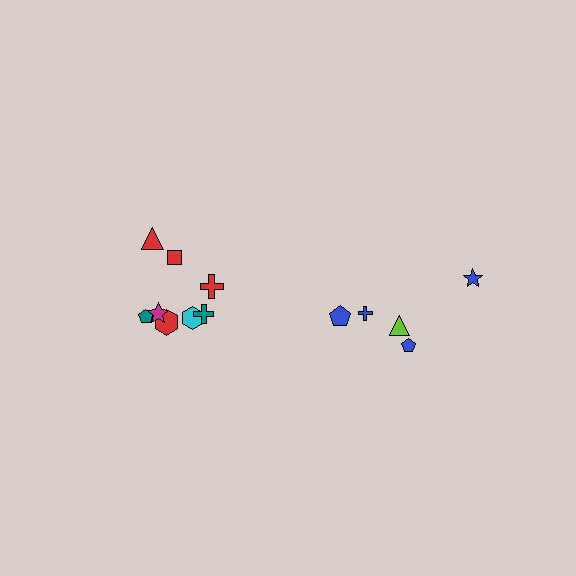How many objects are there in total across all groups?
There are 13 objects.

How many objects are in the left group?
There are 8 objects.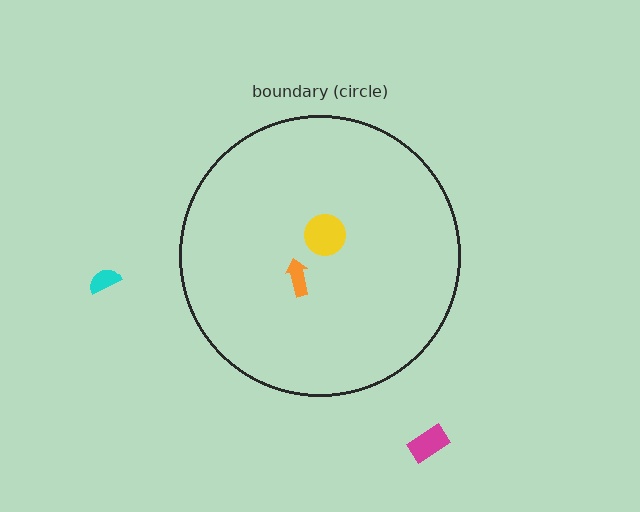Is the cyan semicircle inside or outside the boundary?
Outside.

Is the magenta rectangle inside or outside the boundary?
Outside.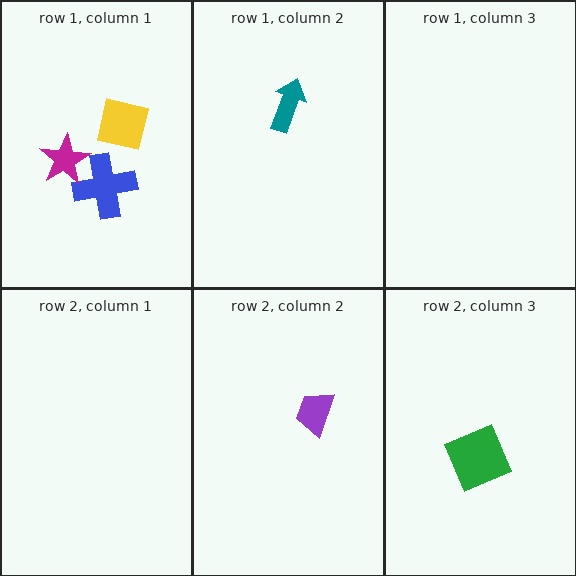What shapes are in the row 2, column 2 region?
The purple trapezoid.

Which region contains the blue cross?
The row 1, column 1 region.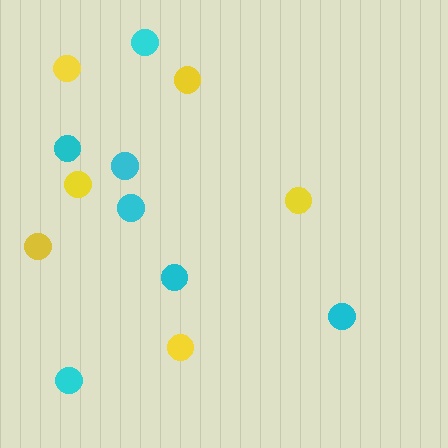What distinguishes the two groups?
There are 2 groups: one group of yellow circles (6) and one group of cyan circles (7).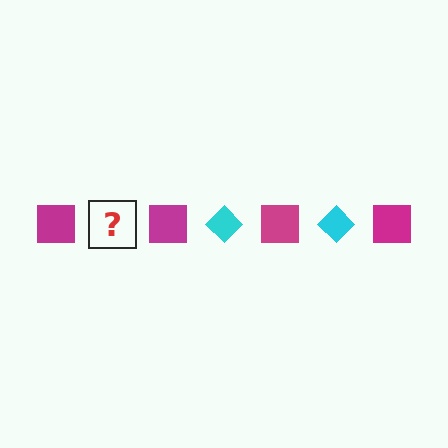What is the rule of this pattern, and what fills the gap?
The rule is that the pattern alternates between magenta square and cyan diamond. The gap should be filled with a cyan diamond.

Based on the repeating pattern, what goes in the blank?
The blank should be a cyan diamond.